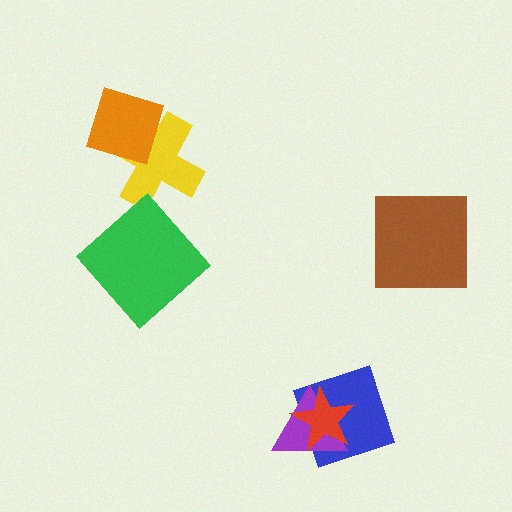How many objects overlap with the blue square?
2 objects overlap with the blue square.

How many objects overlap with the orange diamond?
1 object overlaps with the orange diamond.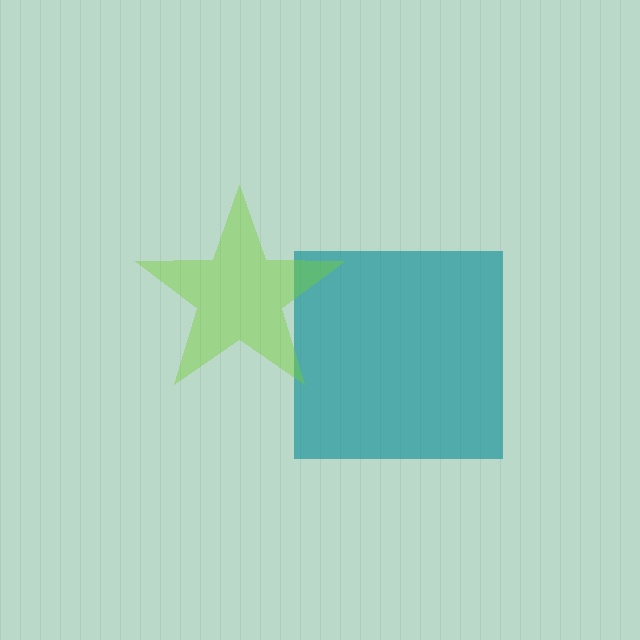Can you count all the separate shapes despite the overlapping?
Yes, there are 2 separate shapes.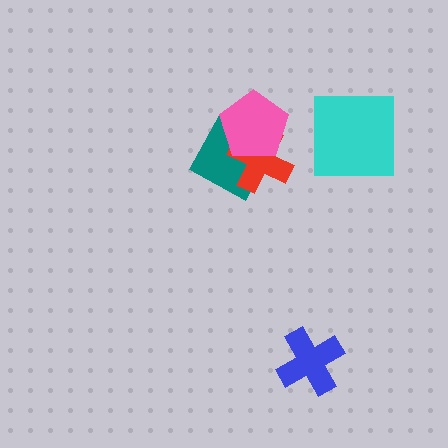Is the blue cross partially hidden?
No, no other shape covers it.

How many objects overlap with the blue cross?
0 objects overlap with the blue cross.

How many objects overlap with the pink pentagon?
2 objects overlap with the pink pentagon.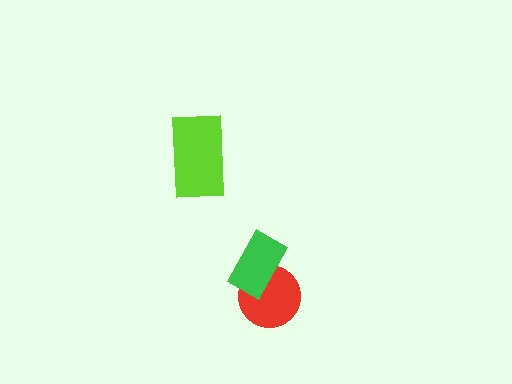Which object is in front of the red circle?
The green rectangle is in front of the red circle.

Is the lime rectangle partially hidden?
No, no other shape covers it.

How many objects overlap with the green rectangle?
1 object overlaps with the green rectangle.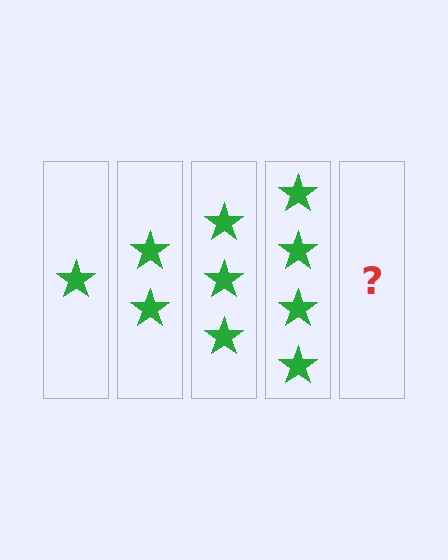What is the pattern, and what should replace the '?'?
The pattern is that each step adds one more star. The '?' should be 5 stars.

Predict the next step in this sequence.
The next step is 5 stars.